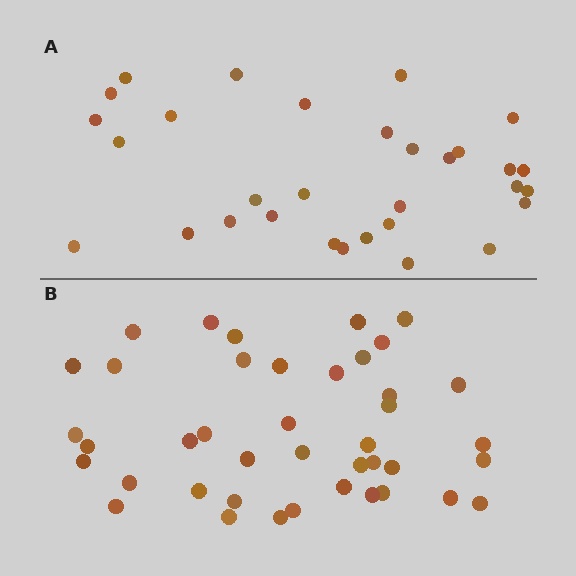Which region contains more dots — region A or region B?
Region B (the bottom region) has more dots.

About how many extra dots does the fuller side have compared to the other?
Region B has roughly 10 or so more dots than region A.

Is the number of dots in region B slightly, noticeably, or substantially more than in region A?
Region B has noticeably more, but not dramatically so. The ratio is roughly 1.3 to 1.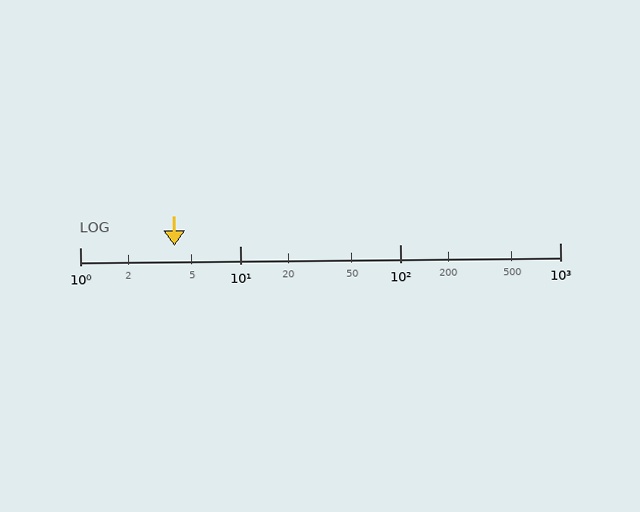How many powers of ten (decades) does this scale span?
The scale spans 3 decades, from 1 to 1000.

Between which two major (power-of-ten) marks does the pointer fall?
The pointer is between 1 and 10.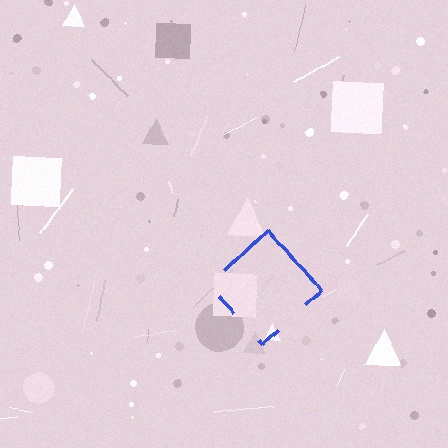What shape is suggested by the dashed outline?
The dashed outline suggests a diamond.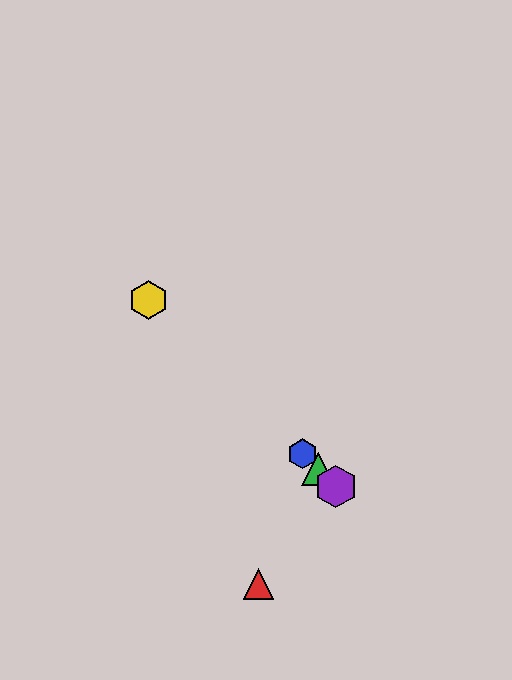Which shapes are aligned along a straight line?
The blue hexagon, the green triangle, the yellow hexagon, the purple hexagon are aligned along a straight line.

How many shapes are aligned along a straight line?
4 shapes (the blue hexagon, the green triangle, the yellow hexagon, the purple hexagon) are aligned along a straight line.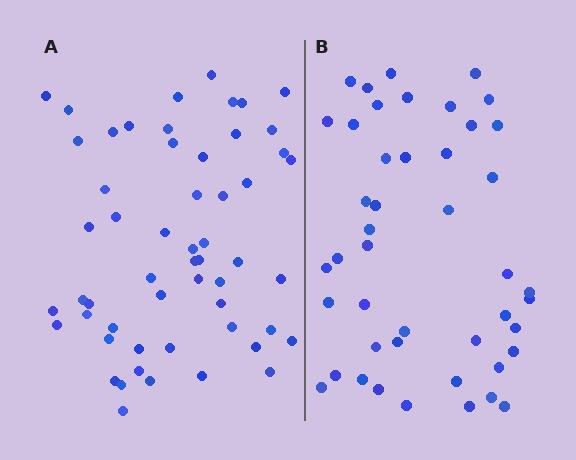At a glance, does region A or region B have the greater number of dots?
Region A (the left region) has more dots.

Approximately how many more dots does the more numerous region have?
Region A has roughly 10 or so more dots than region B.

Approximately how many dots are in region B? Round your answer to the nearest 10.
About 40 dots. (The exact count is 45, which rounds to 40.)